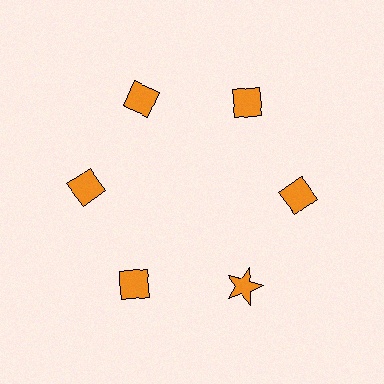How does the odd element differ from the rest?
It has a different shape: star instead of diamond.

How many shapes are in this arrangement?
There are 6 shapes arranged in a ring pattern.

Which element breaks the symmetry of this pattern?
The orange star at roughly the 5 o'clock position breaks the symmetry. All other shapes are orange diamonds.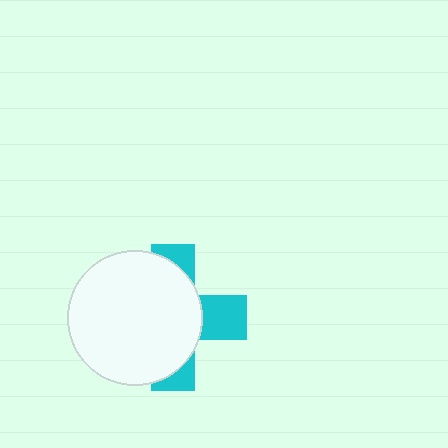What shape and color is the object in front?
The object in front is a white circle.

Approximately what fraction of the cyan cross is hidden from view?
Roughly 66% of the cyan cross is hidden behind the white circle.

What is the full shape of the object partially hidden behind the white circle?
The partially hidden object is a cyan cross.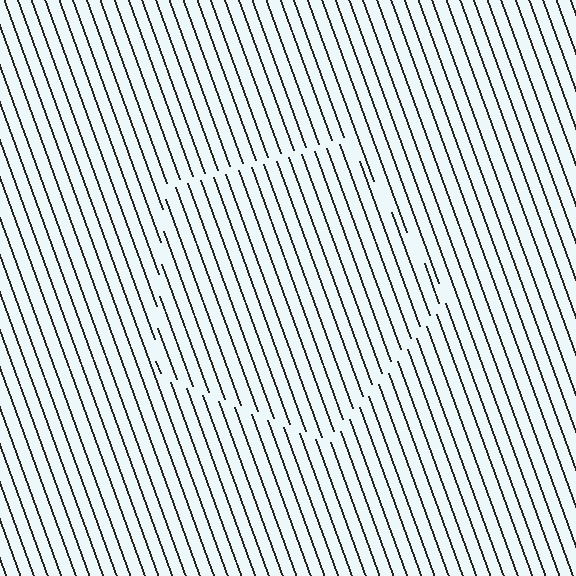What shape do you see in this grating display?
An illusory pentagon. The interior of the shape contains the same grating, shifted by half a period — the contour is defined by the phase discontinuity where line-ends from the inner and outer gratings abut.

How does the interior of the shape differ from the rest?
The interior of the shape contains the same grating, shifted by half a period — the contour is defined by the phase discontinuity where line-ends from the inner and outer gratings abut.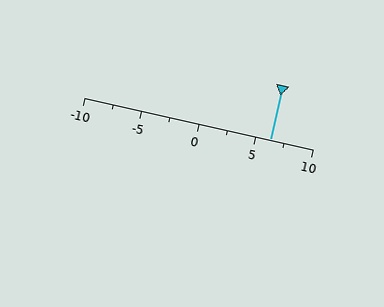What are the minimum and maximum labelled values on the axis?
The axis runs from -10 to 10.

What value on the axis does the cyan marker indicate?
The marker indicates approximately 6.2.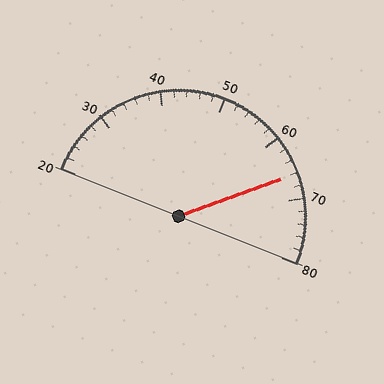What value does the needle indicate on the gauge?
The needle indicates approximately 66.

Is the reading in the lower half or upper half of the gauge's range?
The reading is in the upper half of the range (20 to 80).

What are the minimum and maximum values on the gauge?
The gauge ranges from 20 to 80.